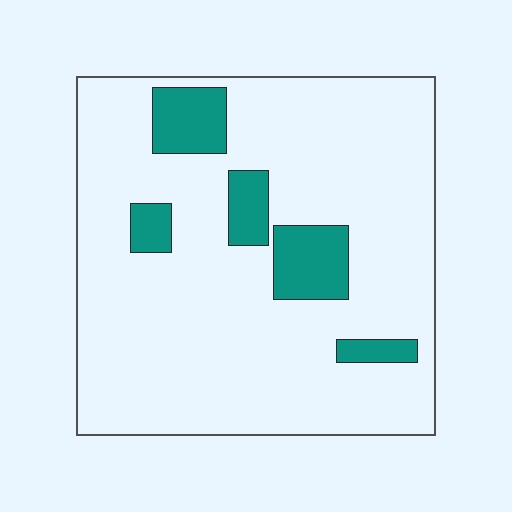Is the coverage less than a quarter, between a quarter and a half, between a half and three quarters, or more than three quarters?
Less than a quarter.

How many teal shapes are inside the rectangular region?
5.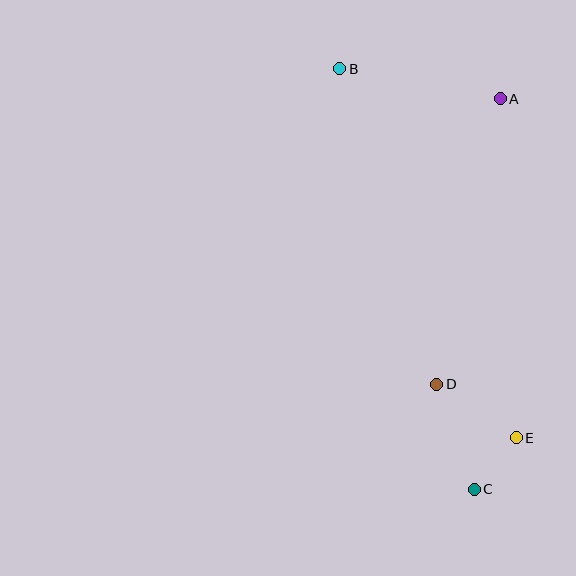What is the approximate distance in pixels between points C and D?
The distance between C and D is approximately 112 pixels.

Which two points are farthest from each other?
Points B and C are farthest from each other.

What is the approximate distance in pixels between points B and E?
The distance between B and E is approximately 409 pixels.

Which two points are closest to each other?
Points C and E are closest to each other.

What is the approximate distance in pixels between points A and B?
The distance between A and B is approximately 163 pixels.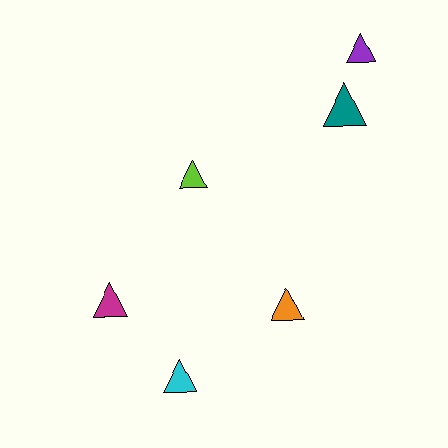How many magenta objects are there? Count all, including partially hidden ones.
There is 1 magenta object.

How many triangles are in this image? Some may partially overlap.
There are 6 triangles.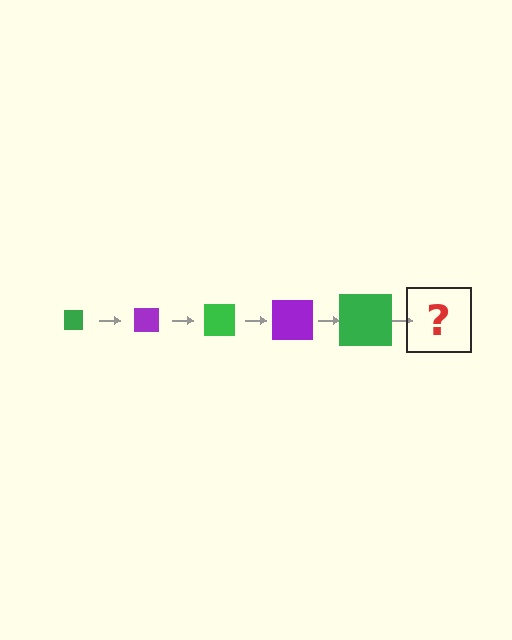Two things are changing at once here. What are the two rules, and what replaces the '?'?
The two rules are that the square grows larger each step and the color cycles through green and purple. The '?' should be a purple square, larger than the previous one.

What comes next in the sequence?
The next element should be a purple square, larger than the previous one.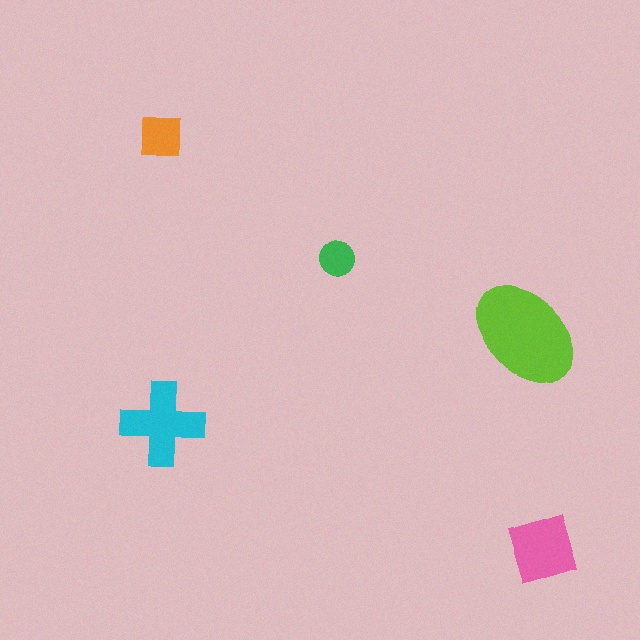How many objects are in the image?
There are 5 objects in the image.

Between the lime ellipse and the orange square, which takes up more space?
The lime ellipse.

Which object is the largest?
The lime ellipse.